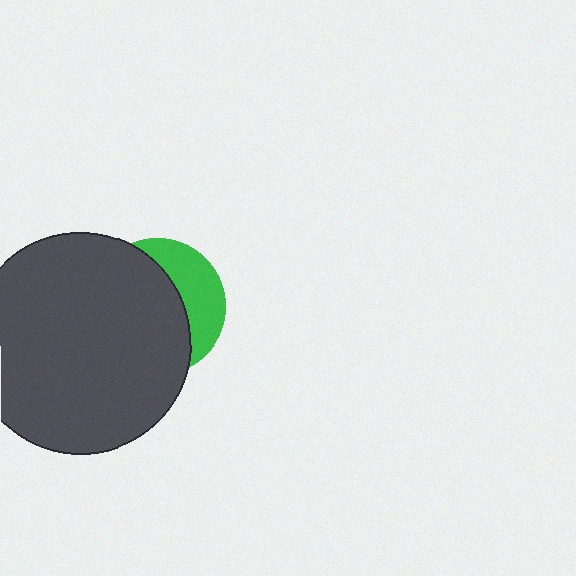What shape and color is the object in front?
The object in front is a dark gray circle.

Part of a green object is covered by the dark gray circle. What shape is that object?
It is a circle.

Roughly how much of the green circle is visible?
A small part of it is visible (roughly 33%).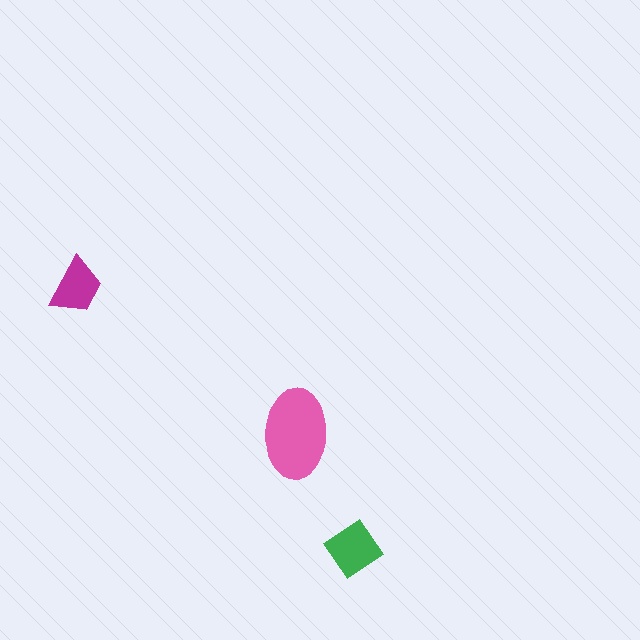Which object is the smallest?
The magenta trapezoid.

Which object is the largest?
The pink ellipse.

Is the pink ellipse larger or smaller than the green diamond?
Larger.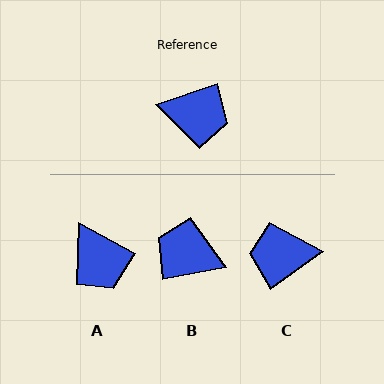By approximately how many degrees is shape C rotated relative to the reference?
Approximately 163 degrees clockwise.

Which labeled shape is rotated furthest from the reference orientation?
B, about 171 degrees away.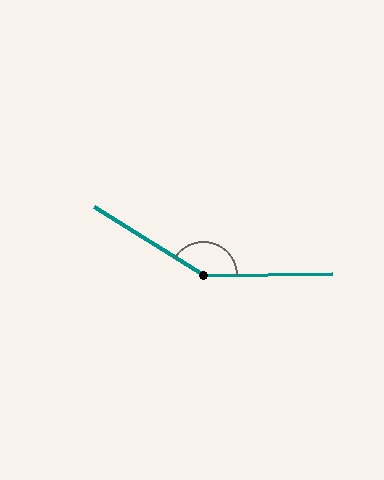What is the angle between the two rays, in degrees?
Approximately 147 degrees.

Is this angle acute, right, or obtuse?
It is obtuse.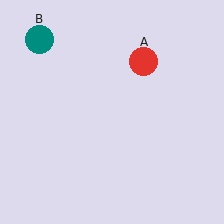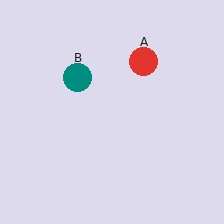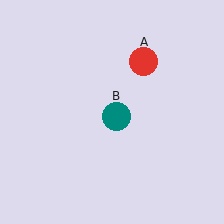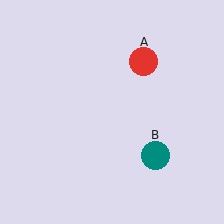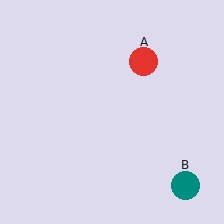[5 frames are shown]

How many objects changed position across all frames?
1 object changed position: teal circle (object B).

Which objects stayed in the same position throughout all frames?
Red circle (object A) remained stationary.